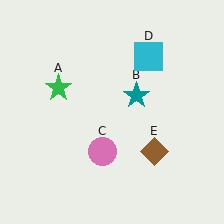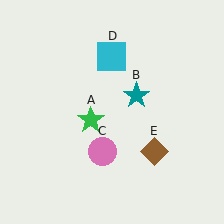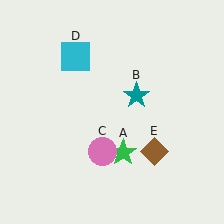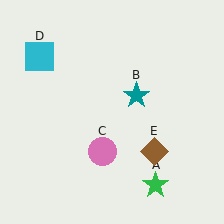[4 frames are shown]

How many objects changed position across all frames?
2 objects changed position: green star (object A), cyan square (object D).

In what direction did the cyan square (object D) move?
The cyan square (object D) moved left.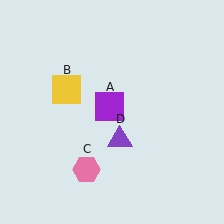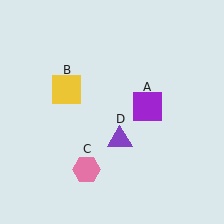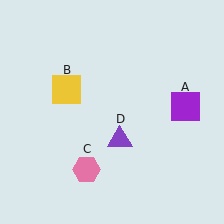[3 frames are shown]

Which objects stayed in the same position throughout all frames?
Yellow square (object B) and pink hexagon (object C) and purple triangle (object D) remained stationary.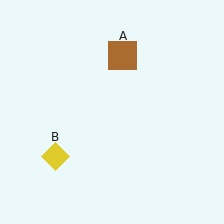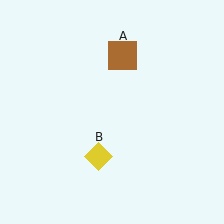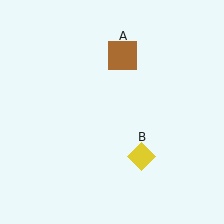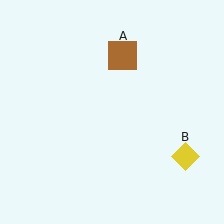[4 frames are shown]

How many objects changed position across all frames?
1 object changed position: yellow diamond (object B).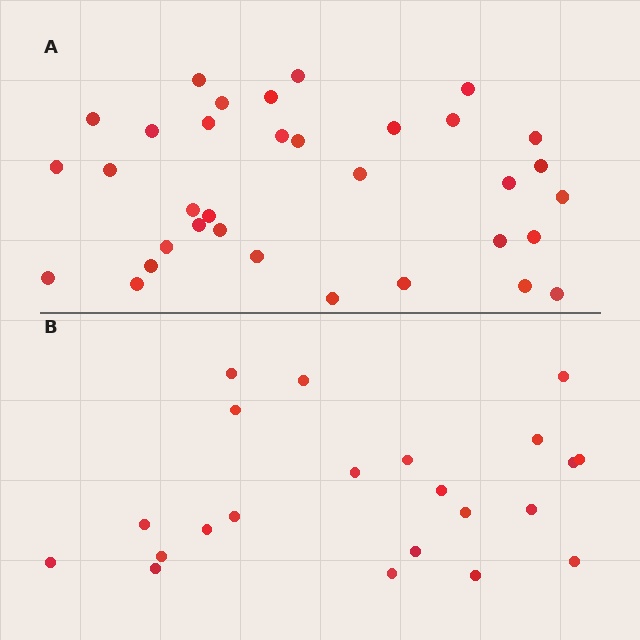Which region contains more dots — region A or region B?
Region A (the top region) has more dots.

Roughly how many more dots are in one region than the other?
Region A has roughly 12 or so more dots than region B.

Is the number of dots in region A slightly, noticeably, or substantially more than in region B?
Region A has substantially more. The ratio is roughly 1.5 to 1.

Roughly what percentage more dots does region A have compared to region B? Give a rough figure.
About 55% more.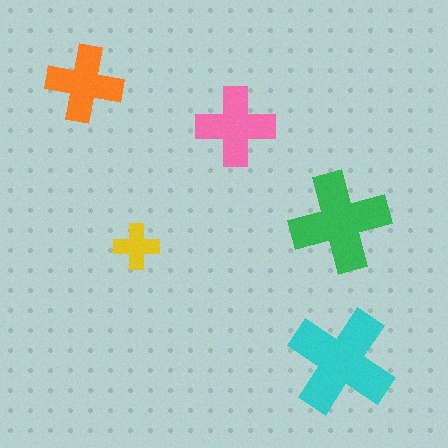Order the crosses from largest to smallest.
the cyan one, the green one, the pink one, the orange one, the yellow one.